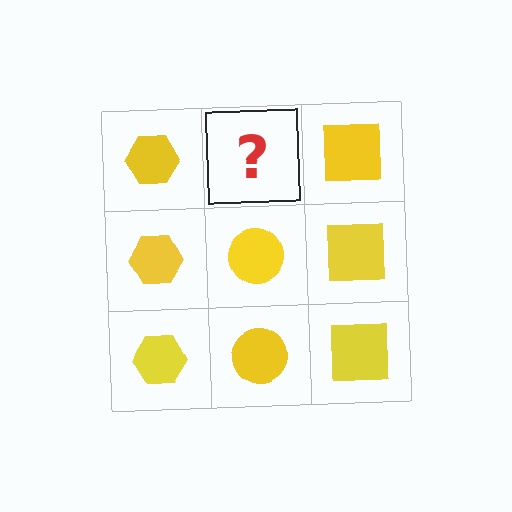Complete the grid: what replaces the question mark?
The question mark should be replaced with a yellow circle.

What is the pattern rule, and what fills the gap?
The rule is that each column has a consistent shape. The gap should be filled with a yellow circle.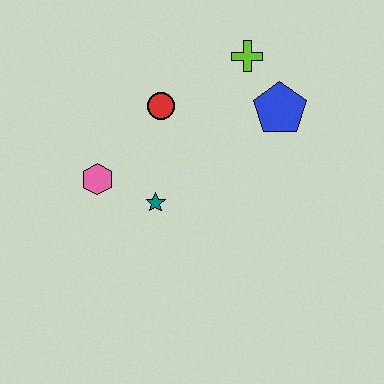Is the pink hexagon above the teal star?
Yes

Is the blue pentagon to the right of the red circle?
Yes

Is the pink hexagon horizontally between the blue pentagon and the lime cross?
No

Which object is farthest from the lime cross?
The pink hexagon is farthest from the lime cross.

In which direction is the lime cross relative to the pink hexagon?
The lime cross is to the right of the pink hexagon.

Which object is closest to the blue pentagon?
The lime cross is closest to the blue pentagon.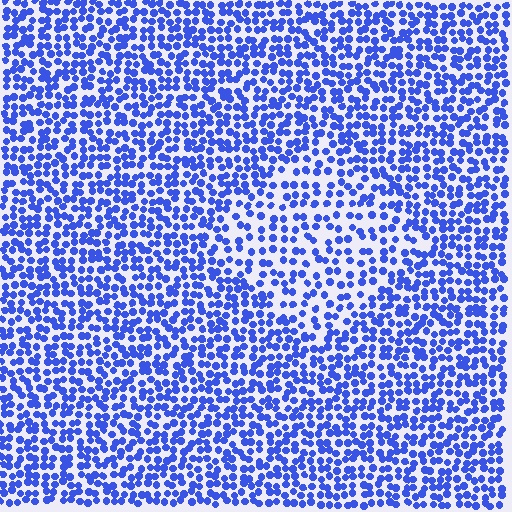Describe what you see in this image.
The image contains small blue elements arranged at two different densities. A diamond-shaped region is visible where the elements are less densely packed than the surrounding area.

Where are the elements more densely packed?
The elements are more densely packed outside the diamond boundary.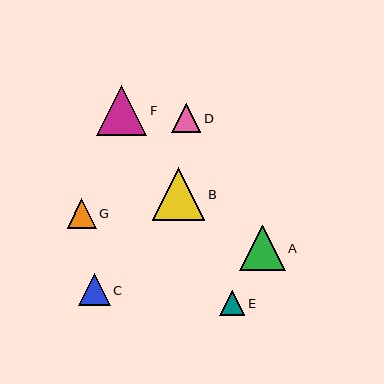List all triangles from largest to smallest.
From largest to smallest: B, F, A, C, D, G, E.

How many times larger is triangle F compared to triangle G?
Triangle F is approximately 1.7 times the size of triangle G.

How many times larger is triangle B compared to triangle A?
Triangle B is approximately 1.2 times the size of triangle A.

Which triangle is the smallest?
Triangle E is the smallest with a size of approximately 25 pixels.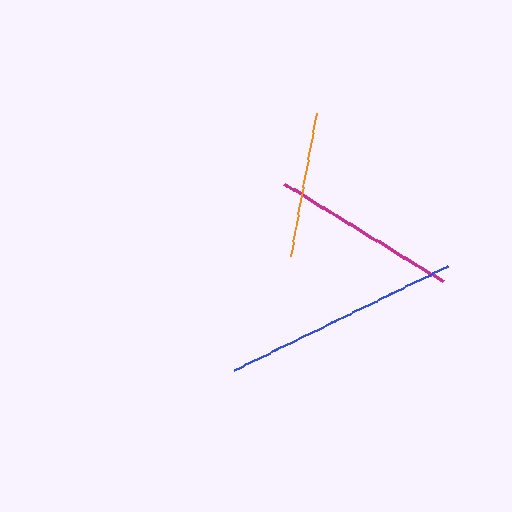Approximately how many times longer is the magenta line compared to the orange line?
The magenta line is approximately 1.3 times the length of the orange line.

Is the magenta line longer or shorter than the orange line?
The magenta line is longer than the orange line.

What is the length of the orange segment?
The orange segment is approximately 146 pixels long.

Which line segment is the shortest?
The orange line is the shortest at approximately 146 pixels.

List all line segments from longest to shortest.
From longest to shortest: blue, magenta, orange.